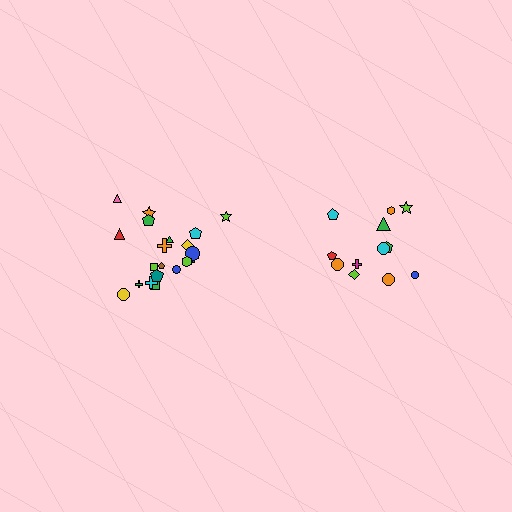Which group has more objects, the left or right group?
The left group.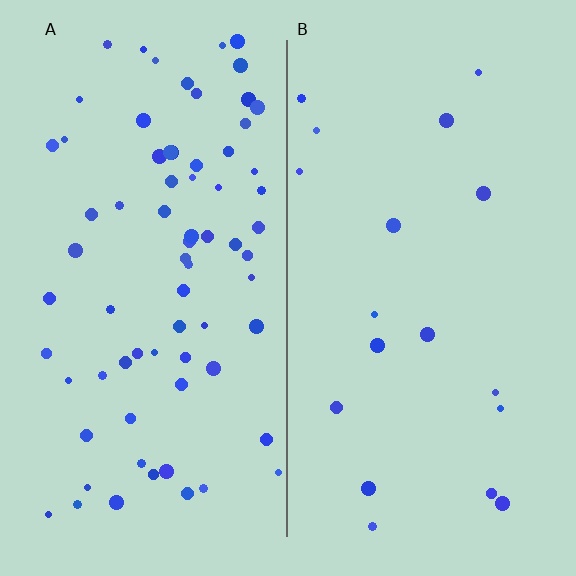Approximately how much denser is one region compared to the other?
Approximately 3.9× — region A over region B.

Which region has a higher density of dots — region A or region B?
A (the left).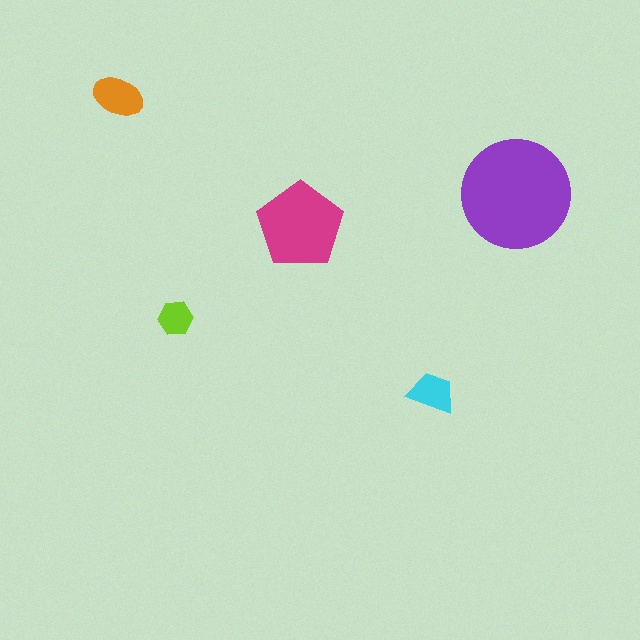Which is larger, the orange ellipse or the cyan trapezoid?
The orange ellipse.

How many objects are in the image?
There are 5 objects in the image.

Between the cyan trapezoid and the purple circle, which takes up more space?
The purple circle.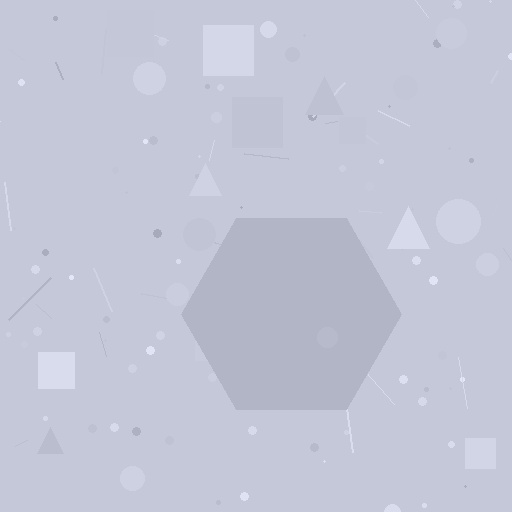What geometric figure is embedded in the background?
A hexagon is embedded in the background.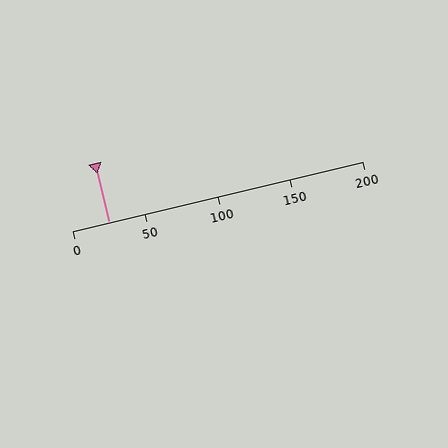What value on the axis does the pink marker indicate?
The marker indicates approximately 25.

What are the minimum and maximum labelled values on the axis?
The axis runs from 0 to 200.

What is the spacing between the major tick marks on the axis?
The major ticks are spaced 50 apart.